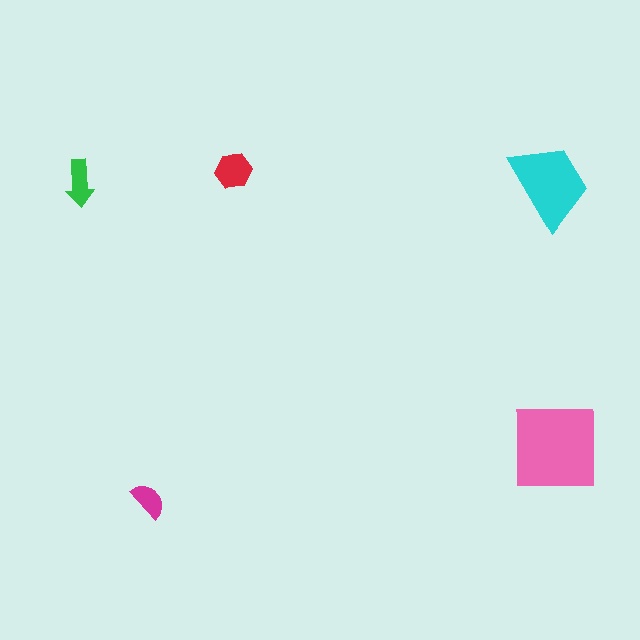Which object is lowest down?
The magenta semicircle is bottommost.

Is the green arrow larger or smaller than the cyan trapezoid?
Smaller.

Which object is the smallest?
The magenta semicircle.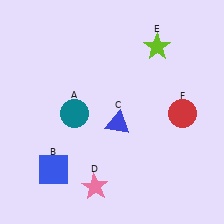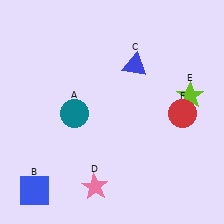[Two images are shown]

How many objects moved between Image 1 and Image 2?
3 objects moved between the two images.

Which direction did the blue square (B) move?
The blue square (B) moved down.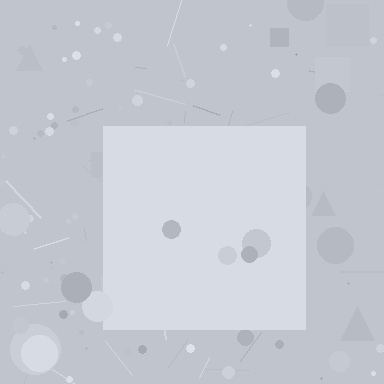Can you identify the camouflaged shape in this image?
The camouflaged shape is a square.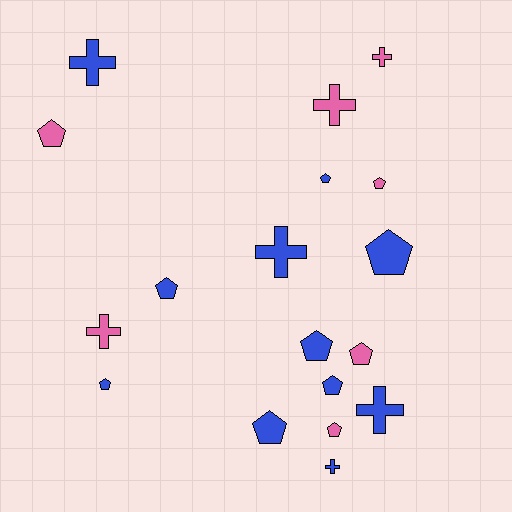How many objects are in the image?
There are 18 objects.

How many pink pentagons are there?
There are 4 pink pentagons.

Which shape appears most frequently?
Pentagon, with 11 objects.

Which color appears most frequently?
Blue, with 11 objects.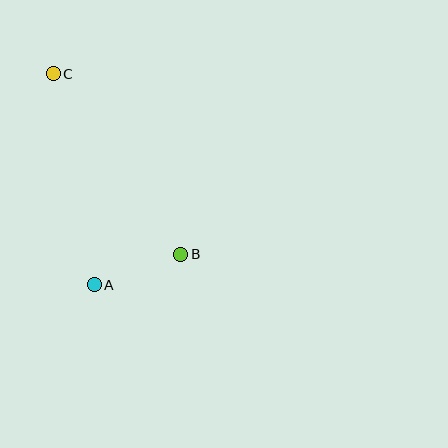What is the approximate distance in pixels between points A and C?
The distance between A and C is approximately 215 pixels.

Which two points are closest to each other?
Points A and B are closest to each other.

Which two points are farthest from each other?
Points B and C are farthest from each other.